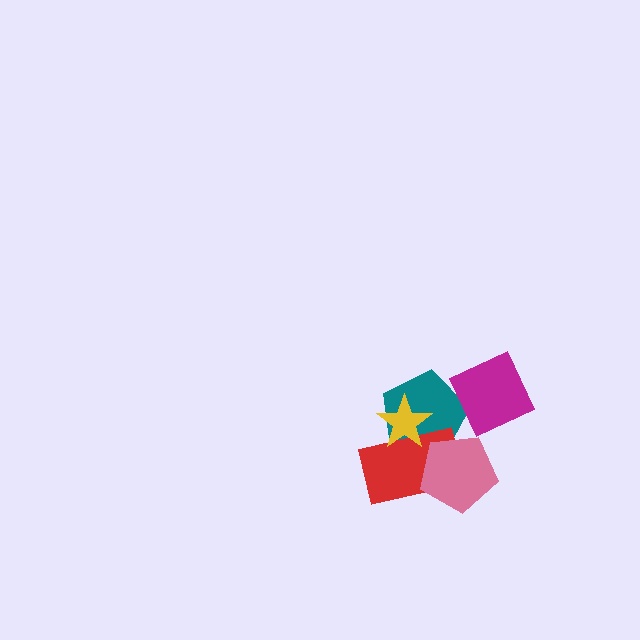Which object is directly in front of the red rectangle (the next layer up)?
The pink pentagon is directly in front of the red rectangle.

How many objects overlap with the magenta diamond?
1 object overlaps with the magenta diamond.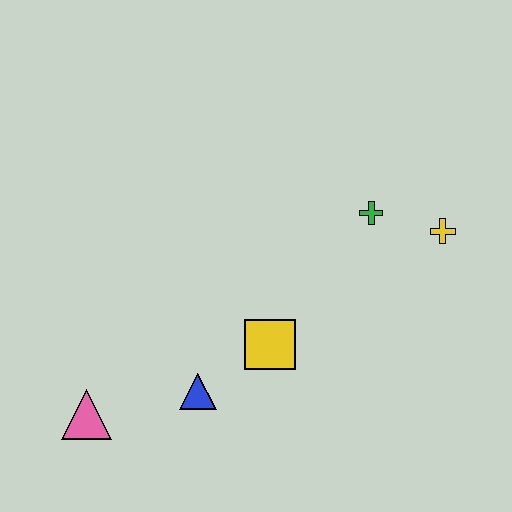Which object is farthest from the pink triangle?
The yellow cross is farthest from the pink triangle.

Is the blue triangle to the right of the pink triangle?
Yes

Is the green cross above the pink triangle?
Yes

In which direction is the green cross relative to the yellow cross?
The green cross is to the left of the yellow cross.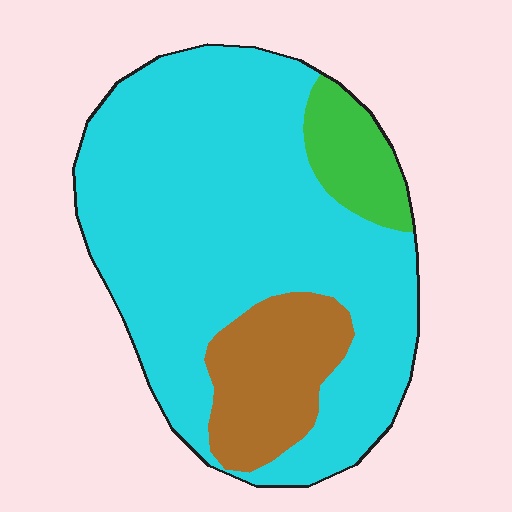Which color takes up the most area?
Cyan, at roughly 75%.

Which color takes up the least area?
Green, at roughly 10%.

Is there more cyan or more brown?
Cyan.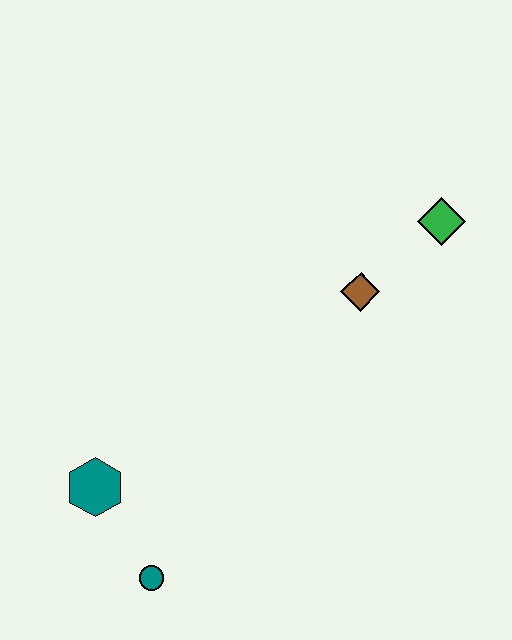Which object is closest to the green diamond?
The brown diamond is closest to the green diamond.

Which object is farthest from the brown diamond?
The teal circle is farthest from the brown diamond.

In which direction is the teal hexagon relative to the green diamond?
The teal hexagon is to the left of the green diamond.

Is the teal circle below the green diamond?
Yes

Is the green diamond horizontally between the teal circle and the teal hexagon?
No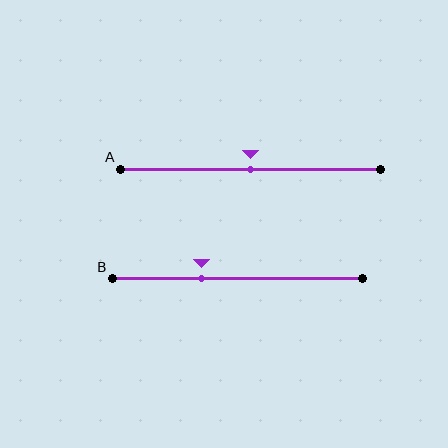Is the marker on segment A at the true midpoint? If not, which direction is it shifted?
Yes, the marker on segment A is at the true midpoint.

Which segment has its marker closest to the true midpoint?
Segment A has its marker closest to the true midpoint.